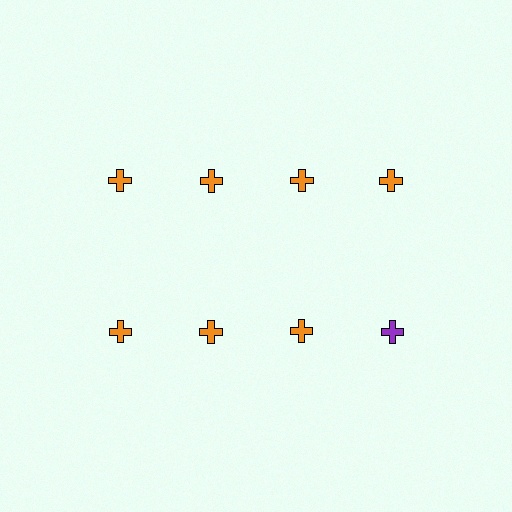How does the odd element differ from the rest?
It has a different color: purple instead of orange.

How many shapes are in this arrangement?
There are 8 shapes arranged in a grid pattern.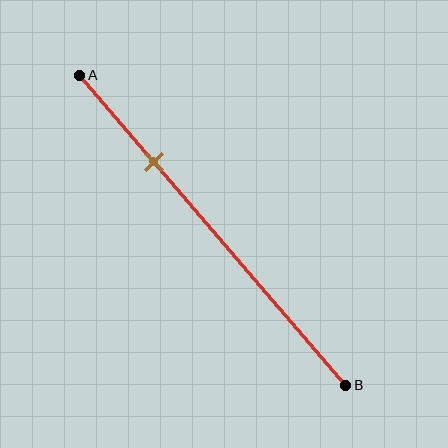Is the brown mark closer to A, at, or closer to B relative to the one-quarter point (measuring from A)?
The brown mark is approximately at the one-quarter point of segment AB.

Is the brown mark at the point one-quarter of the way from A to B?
Yes, the mark is approximately at the one-quarter point.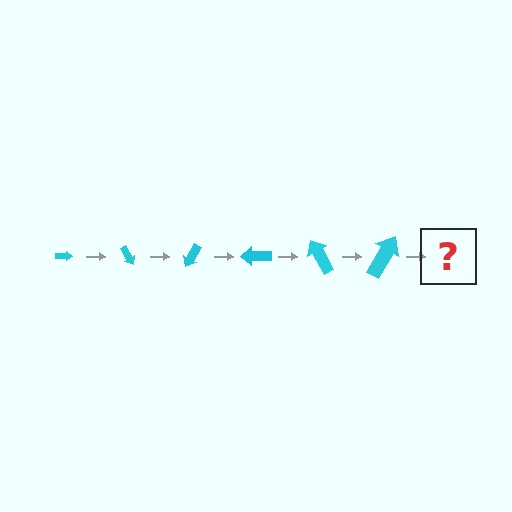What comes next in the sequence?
The next element should be an arrow, larger than the previous one and rotated 360 degrees from the start.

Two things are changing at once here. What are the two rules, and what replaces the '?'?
The two rules are that the arrow grows larger each step and it rotates 60 degrees each step. The '?' should be an arrow, larger than the previous one and rotated 360 degrees from the start.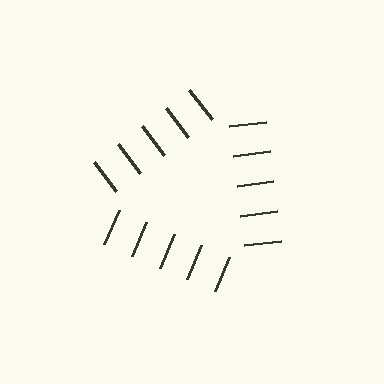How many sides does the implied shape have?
3 sides — the line-ends trace a triangle.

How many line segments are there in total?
15 — 5 along each of the 3 edges.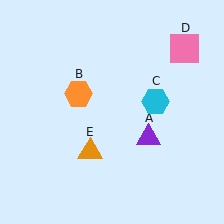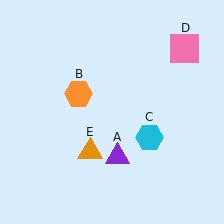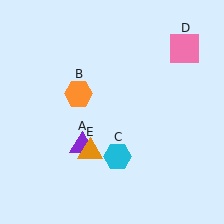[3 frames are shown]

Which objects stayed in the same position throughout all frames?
Orange hexagon (object B) and pink square (object D) and orange triangle (object E) remained stationary.